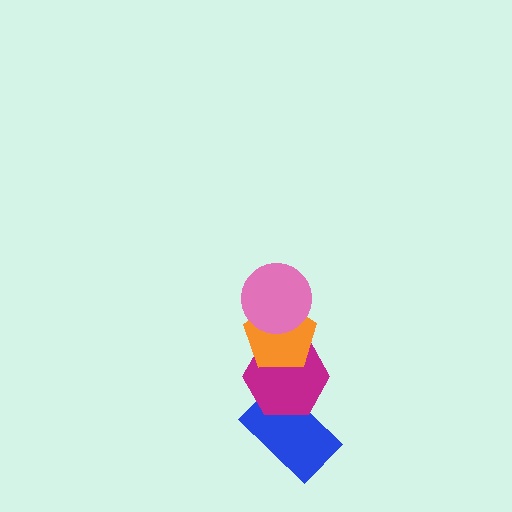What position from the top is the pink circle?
The pink circle is 1st from the top.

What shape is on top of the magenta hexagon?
The orange pentagon is on top of the magenta hexagon.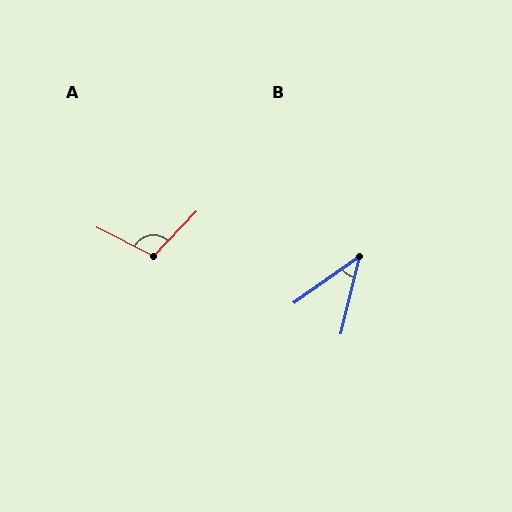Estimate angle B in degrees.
Approximately 41 degrees.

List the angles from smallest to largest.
B (41°), A (107°).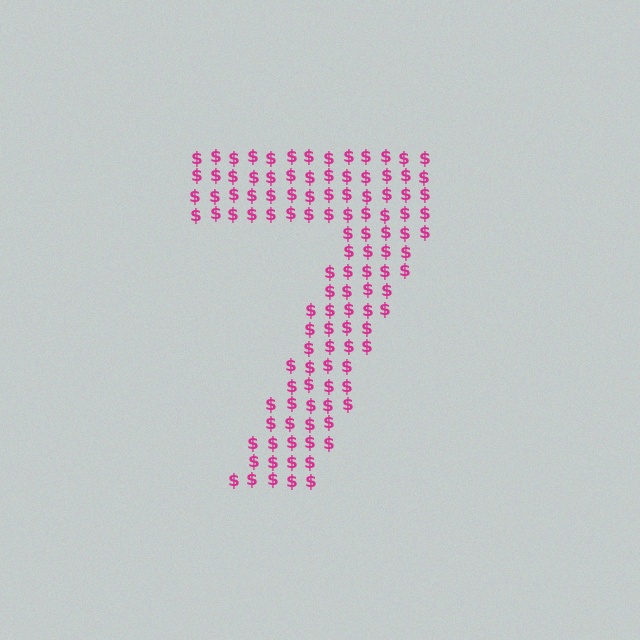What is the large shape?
The large shape is the digit 7.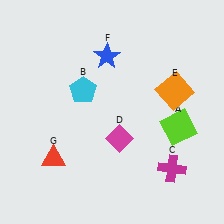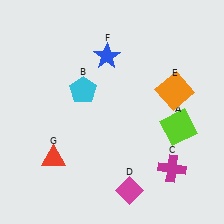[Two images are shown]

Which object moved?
The magenta diamond (D) moved down.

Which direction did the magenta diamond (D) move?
The magenta diamond (D) moved down.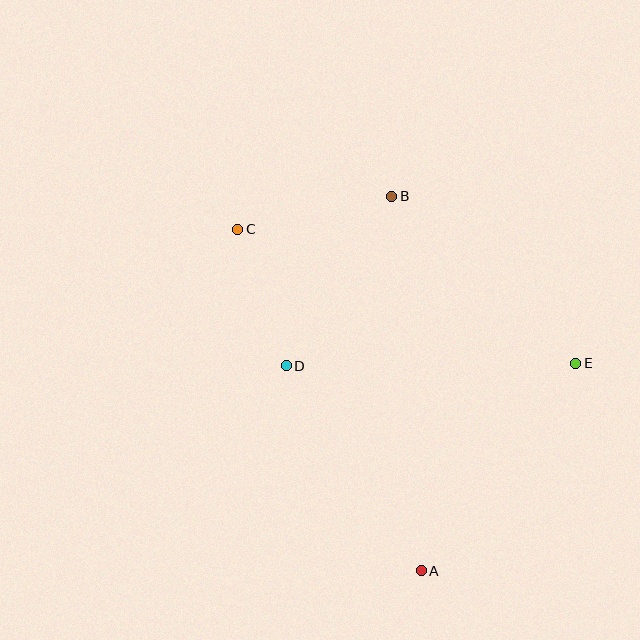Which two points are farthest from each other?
Points A and C are farthest from each other.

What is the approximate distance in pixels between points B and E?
The distance between B and E is approximately 249 pixels.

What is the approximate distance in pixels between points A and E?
The distance between A and E is approximately 259 pixels.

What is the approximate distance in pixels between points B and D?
The distance between B and D is approximately 200 pixels.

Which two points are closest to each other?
Points C and D are closest to each other.